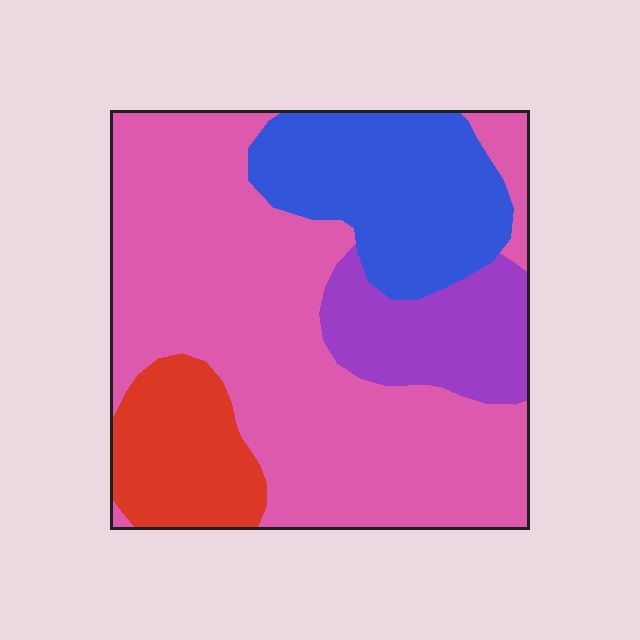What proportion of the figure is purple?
Purple covers 13% of the figure.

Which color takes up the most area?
Pink, at roughly 55%.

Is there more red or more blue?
Blue.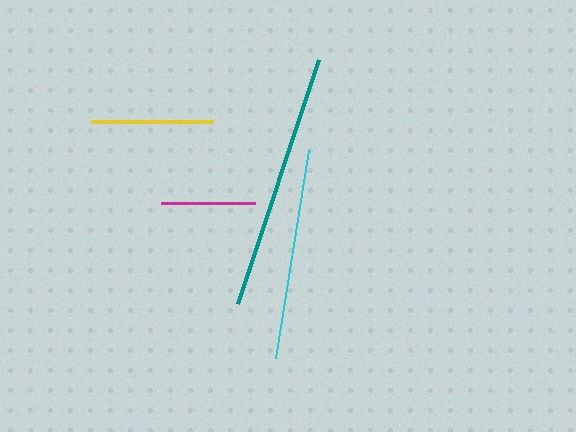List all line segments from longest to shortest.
From longest to shortest: teal, cyan, yellow, magenta.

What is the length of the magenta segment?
The magenta segment is approximately 94 pixels long.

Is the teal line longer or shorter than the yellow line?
The teal line is longer than the yellow line.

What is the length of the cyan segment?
The cyan segment is approximately 210 pixels long.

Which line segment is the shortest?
The magenta line is the shortest at approximately 94 pixels.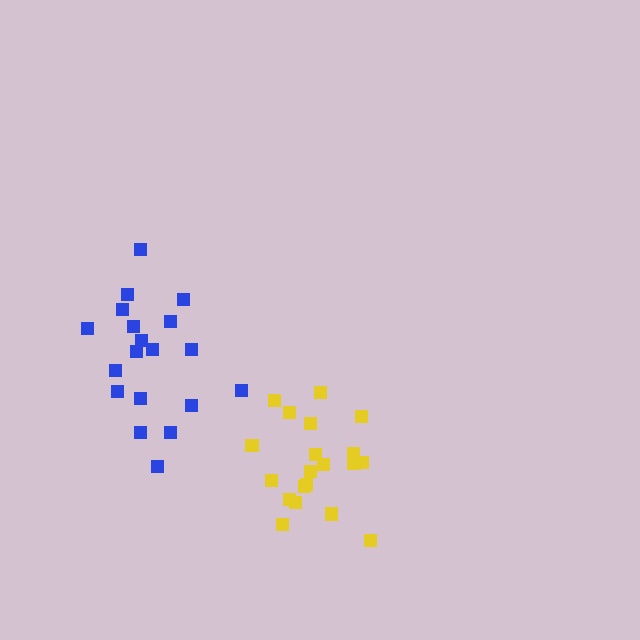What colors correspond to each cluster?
The clusters are colored: blue, yellow.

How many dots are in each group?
Group 1: 19 dots, Group 2: 20 dots (39 total).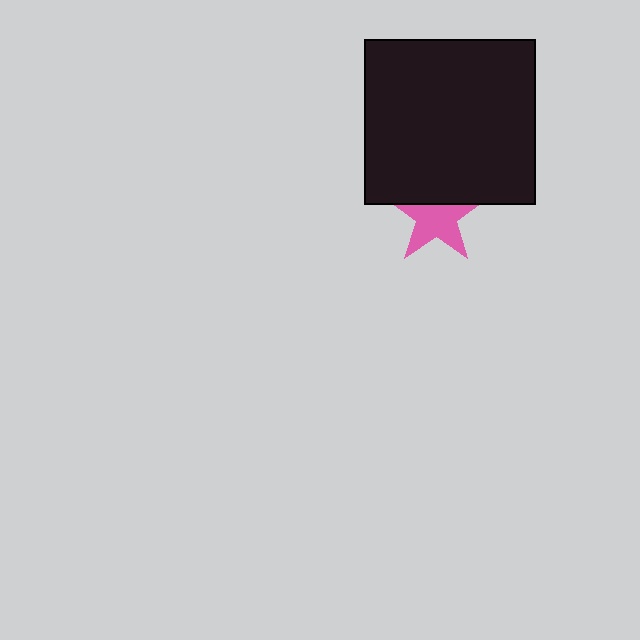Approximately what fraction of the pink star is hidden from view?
Roughly 36% of the pink star is hidden behind the black rectangle.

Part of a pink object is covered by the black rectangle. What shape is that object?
It is a star.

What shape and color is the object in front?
The object in front is a black rectangle.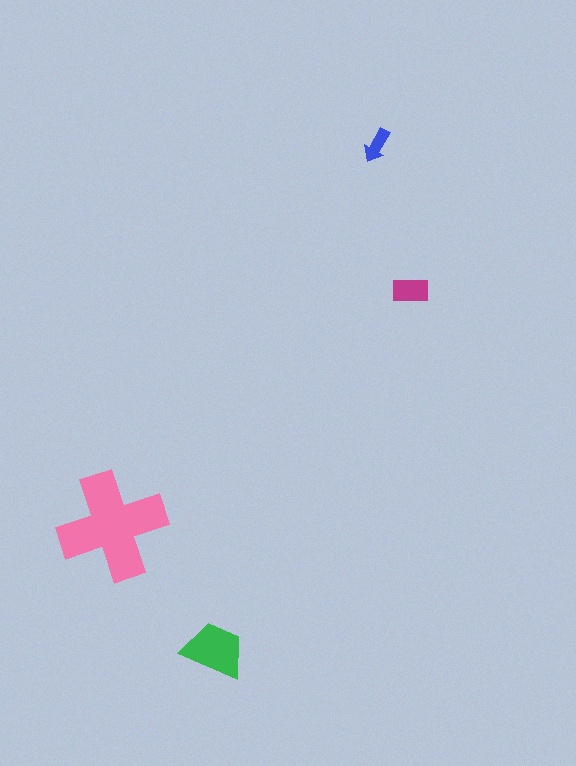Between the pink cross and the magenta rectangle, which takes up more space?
The pink cross.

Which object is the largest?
The pink cross.